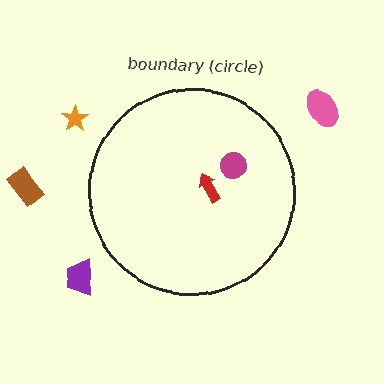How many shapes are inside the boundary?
2 inside, 4 outside.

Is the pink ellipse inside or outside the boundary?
Outside.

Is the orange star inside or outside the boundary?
Outside.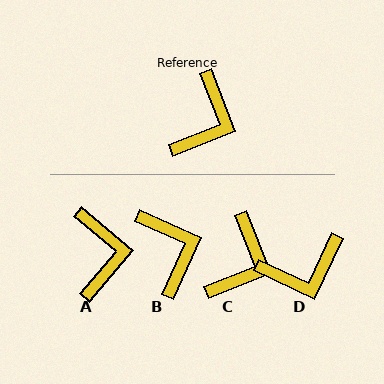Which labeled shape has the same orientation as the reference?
C.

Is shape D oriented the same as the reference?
No, it is off by about 46 degrees.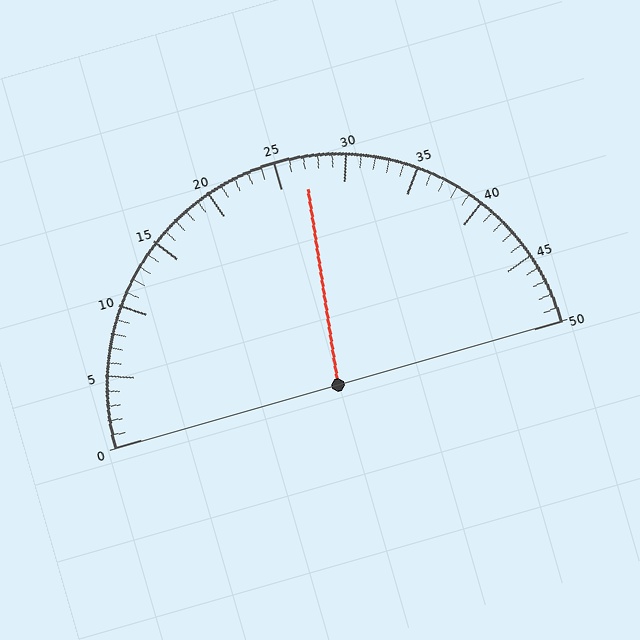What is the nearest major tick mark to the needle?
The nearest major tick mark is 25.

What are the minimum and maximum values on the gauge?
The gauge ranges from 0 to 50.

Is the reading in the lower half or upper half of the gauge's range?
The reading is in the upper half of the range (0 to 50).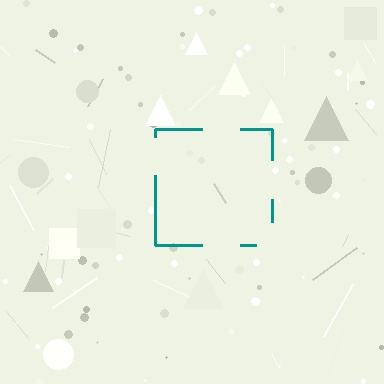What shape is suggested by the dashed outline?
The dashed outline suggests a square.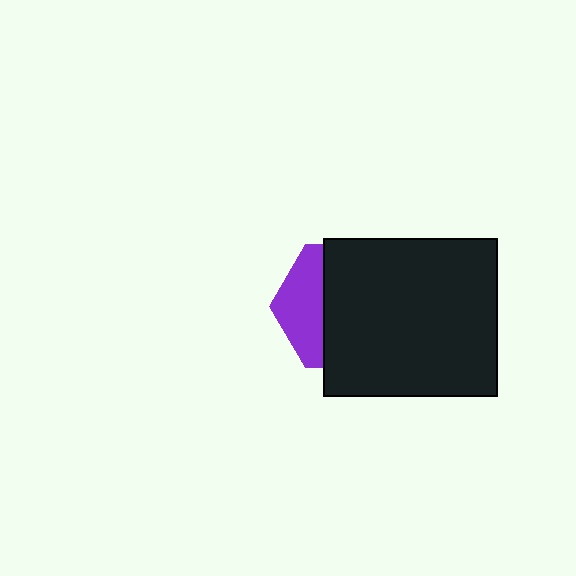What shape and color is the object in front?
The object in front is a black rectangle.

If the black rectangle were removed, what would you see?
You would see the complete purple hexagon.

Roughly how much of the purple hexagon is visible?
A small part of it is visible (roughly 34%).